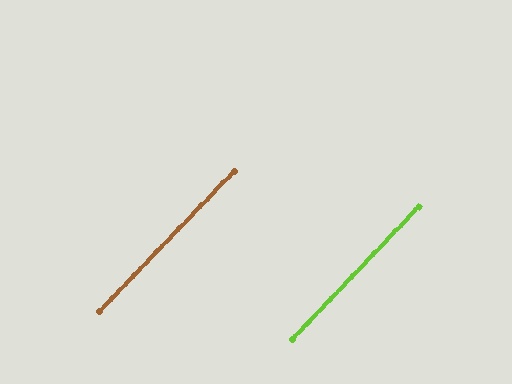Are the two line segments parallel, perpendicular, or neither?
Parallel — their directions differ by only 0.3°.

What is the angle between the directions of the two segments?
Approximately 0 degrees.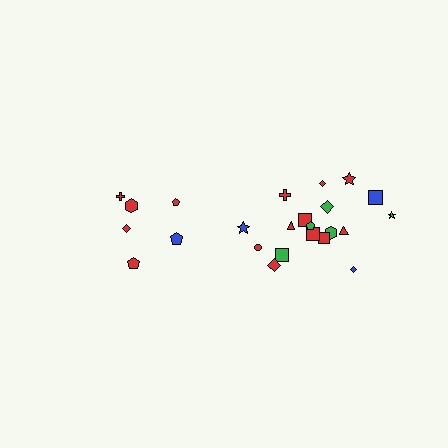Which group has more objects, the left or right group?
The right group.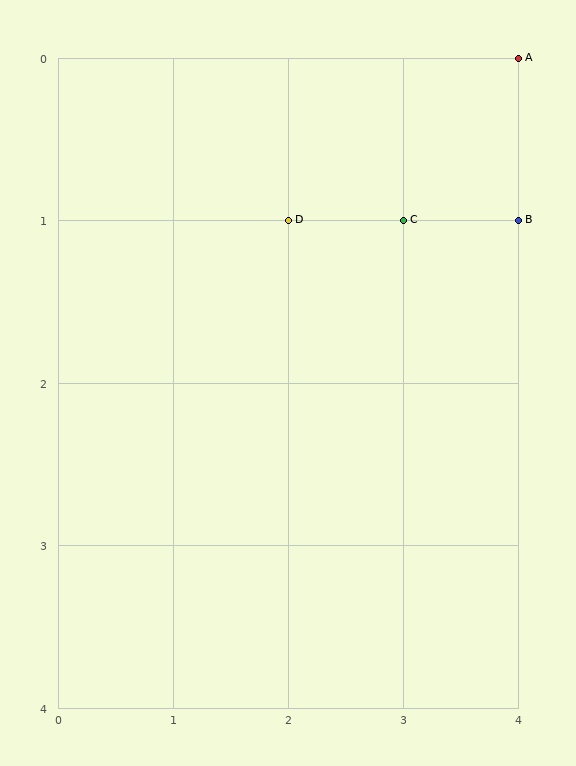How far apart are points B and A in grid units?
Points B and A are 1 row apart.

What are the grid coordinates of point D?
Point D is at grid coordinates (2, 1).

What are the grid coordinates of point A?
Point A is at grid coordinates (4, 0).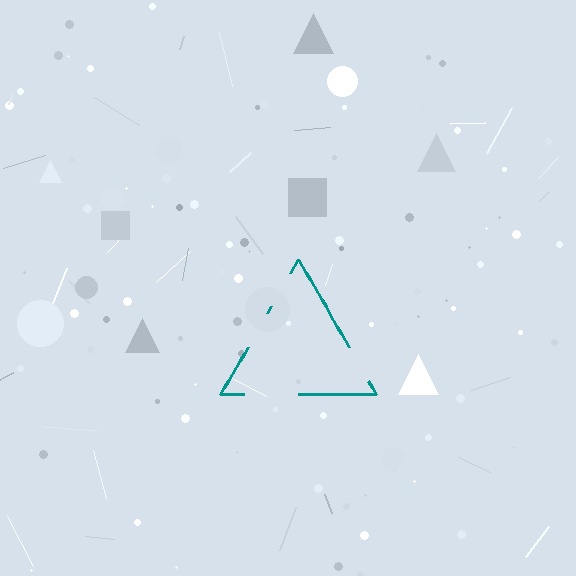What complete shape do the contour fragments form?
The contour fragments form a triangle.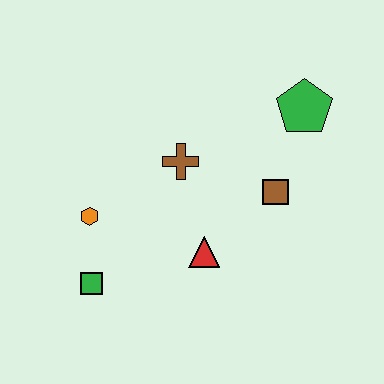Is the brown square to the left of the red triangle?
No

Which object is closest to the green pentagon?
The brown square is closest to the green pentagon.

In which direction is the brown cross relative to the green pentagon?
The brown cross is to the left of the green pentagon.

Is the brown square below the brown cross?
Yes